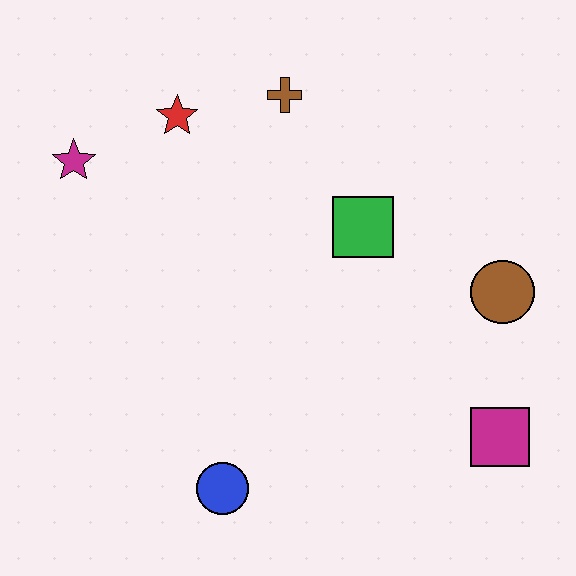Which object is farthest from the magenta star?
The magenta square is farthest from the magenta star.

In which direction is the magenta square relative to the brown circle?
The magenta square is below the brown circle.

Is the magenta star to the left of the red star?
Yes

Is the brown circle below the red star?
Yes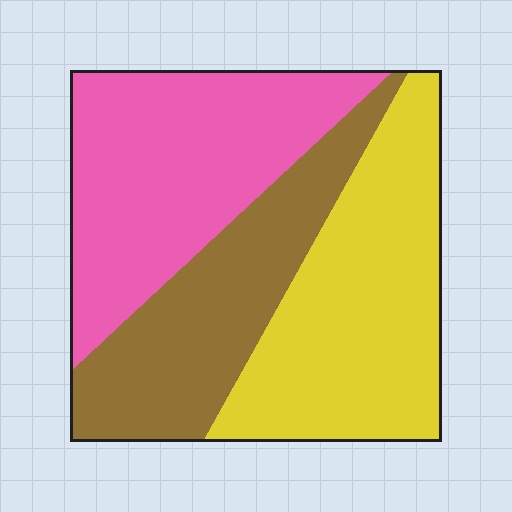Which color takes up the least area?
Brown, at roughly 30%.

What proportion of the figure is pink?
Pink covers roughly 35% of the figure.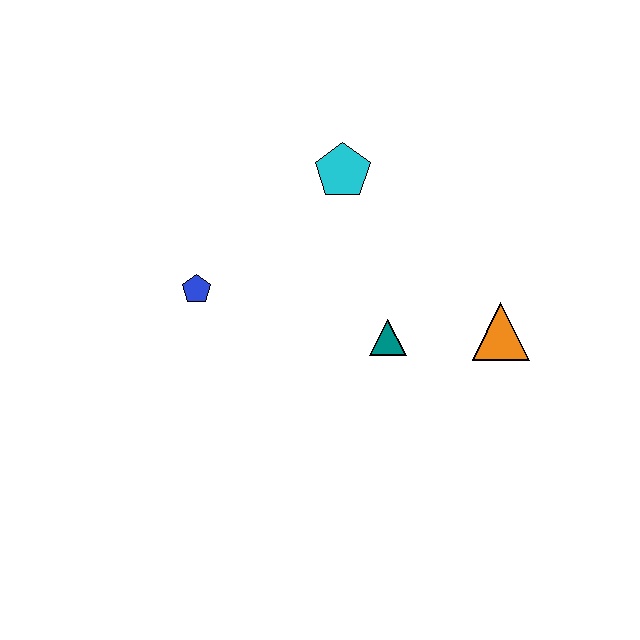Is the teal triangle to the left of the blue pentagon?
No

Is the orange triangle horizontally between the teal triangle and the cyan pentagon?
No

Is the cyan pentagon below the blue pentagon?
No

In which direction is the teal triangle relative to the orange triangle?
The teal triangle is to the left of the orange triangle.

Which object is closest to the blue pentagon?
The cyan pentagon is closest to the blue pentagon.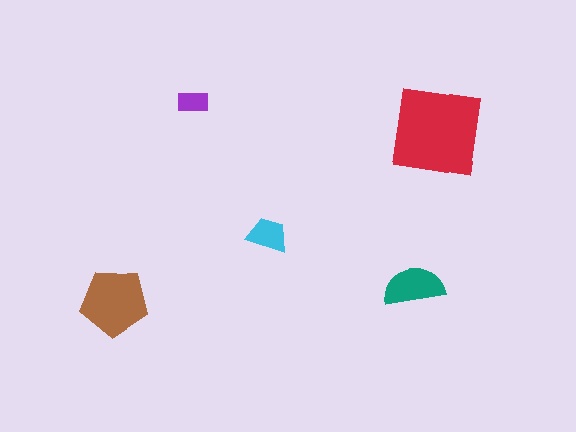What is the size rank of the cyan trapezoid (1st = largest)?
4th.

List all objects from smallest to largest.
The purple rectangle, the cyan trapezoid, the teal semicircle, the brown pentagon, the red square.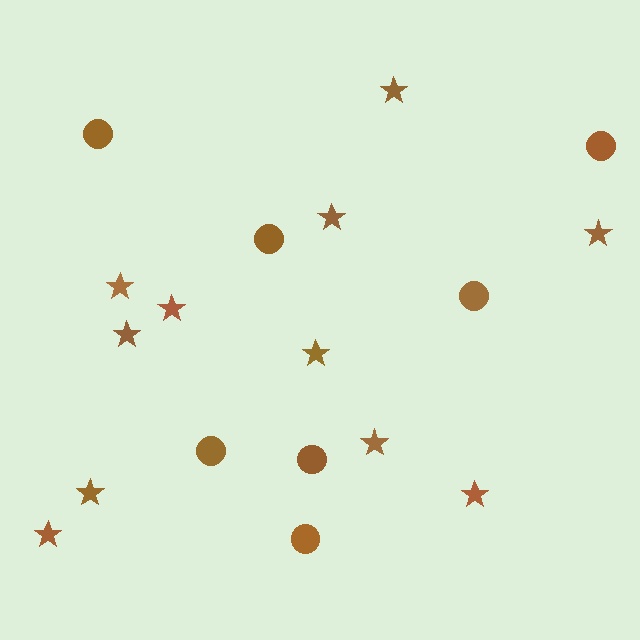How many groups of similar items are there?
There are 2 groups: one group of circles (7) and one group of stars (11).